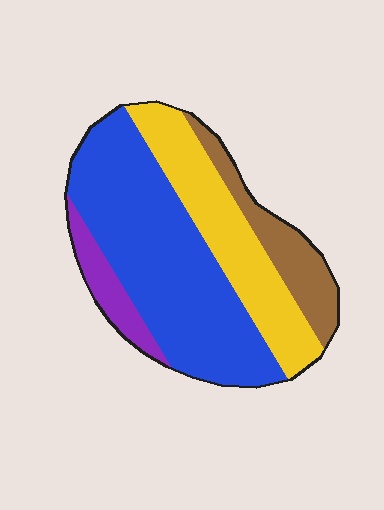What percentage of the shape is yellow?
Yellow covers 27% of the shape.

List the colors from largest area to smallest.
From largest to smallest: blue, yellow, brown, purple.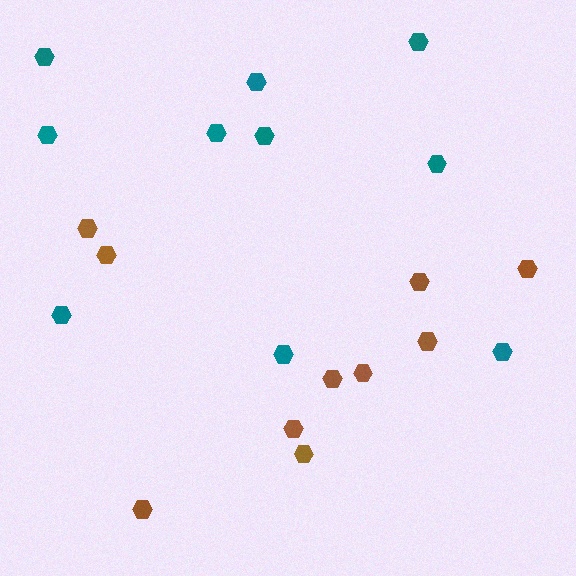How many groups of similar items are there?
There are 2 groups: one group of brown hexagons (10) and one group of teal hexagons (10).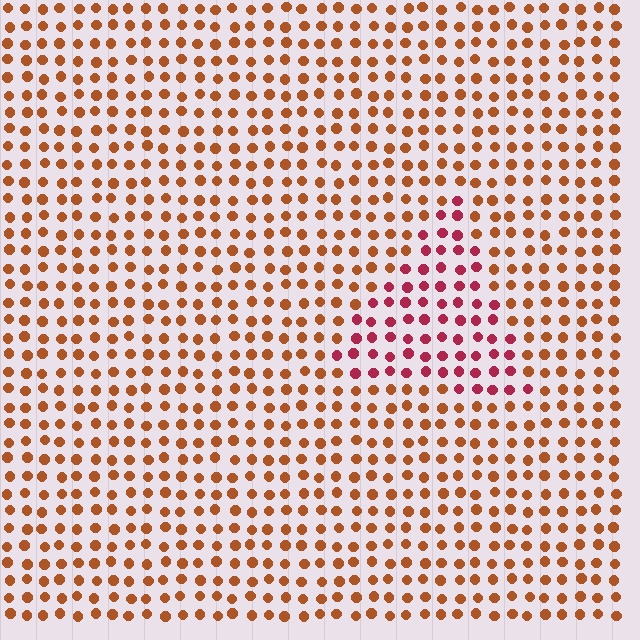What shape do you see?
I see a triangle.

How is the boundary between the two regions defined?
The boundary is defined purely by a slight shift in hue (about 39 degrees). Spacing, size, and orientation are identical on both sides.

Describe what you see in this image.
The image is filled with small brown elements in a uniform arrangement. A triangle-shaped region is visible where the elements are tinted to a slightly different hue, forming a subtle color boundary.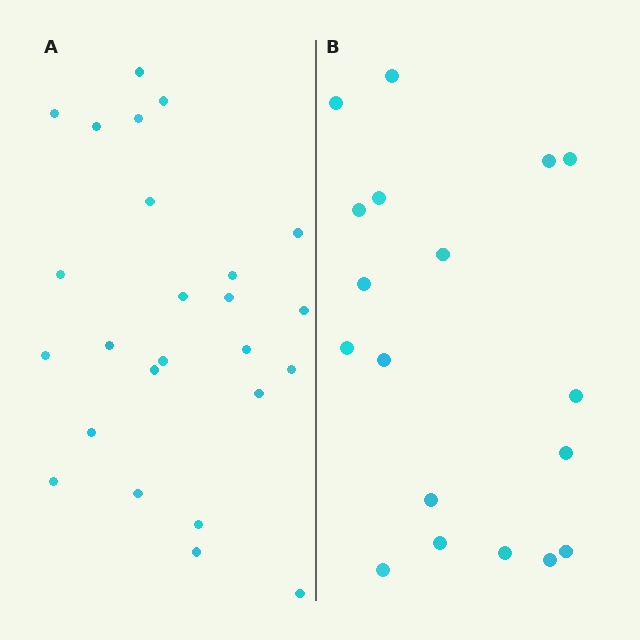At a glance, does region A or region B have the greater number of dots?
Region A (the left region) has more dots.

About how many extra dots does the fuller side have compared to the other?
Region A has roughly 8 or so more dots than region B.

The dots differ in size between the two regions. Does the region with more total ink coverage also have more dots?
No. Region B has more total ink coverage because its dots are larger, but region A actually contains more individual dots. Total area can be misleading — the number of items is what matters here.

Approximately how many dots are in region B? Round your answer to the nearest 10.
About 20 dots. (The exact count is 18, which rounds to 20.)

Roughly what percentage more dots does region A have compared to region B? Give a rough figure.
About 40% more.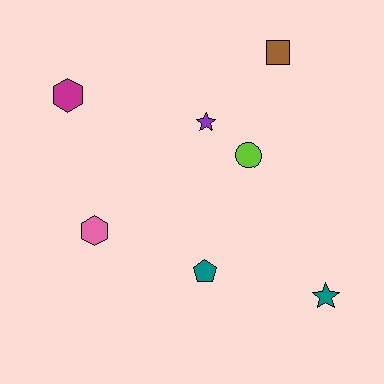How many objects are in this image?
There are 7 objects.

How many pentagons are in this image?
There is 1 pentagon.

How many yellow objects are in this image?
There are no yellow objects.